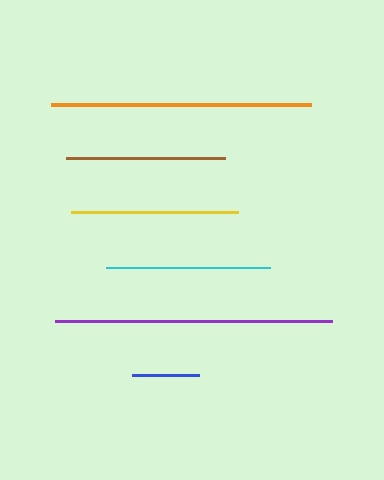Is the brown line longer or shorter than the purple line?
The purple line is longer than the brown line.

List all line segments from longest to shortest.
From longest to shortest: purple, orange, yellow, cyan, brown, blue.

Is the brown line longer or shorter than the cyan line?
The cyan line is longer than the brown line.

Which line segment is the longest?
The purple line is the longest at approximately 277 pixels.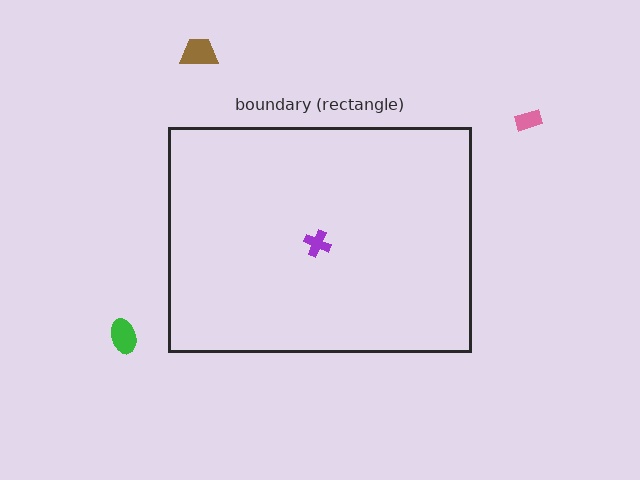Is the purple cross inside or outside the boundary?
Inside.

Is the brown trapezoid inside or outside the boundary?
Outside.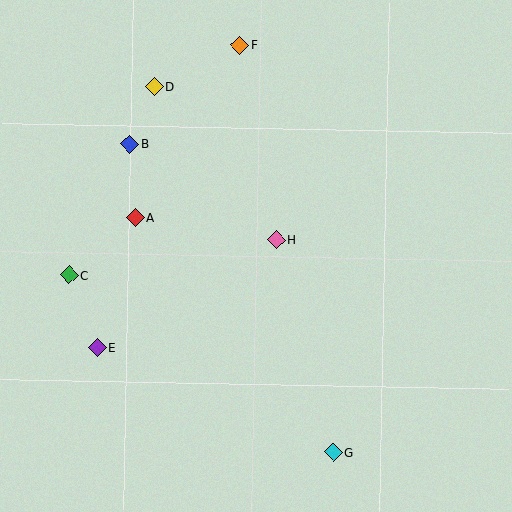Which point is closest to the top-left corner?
Point D is closest to the top-left corner.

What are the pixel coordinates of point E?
Point E is at (97, 348).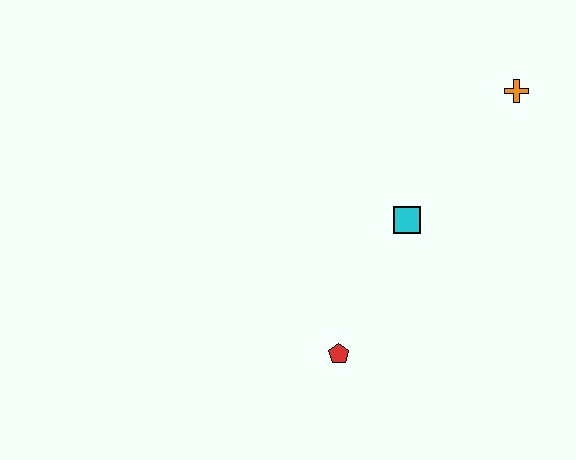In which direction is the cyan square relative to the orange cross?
The cyan square is below the orange cross.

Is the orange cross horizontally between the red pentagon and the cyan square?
No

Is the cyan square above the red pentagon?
Yes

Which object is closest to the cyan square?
The red pentagon is closest to the cyan square.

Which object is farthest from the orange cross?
The red pentagon is farthest from the orange cross.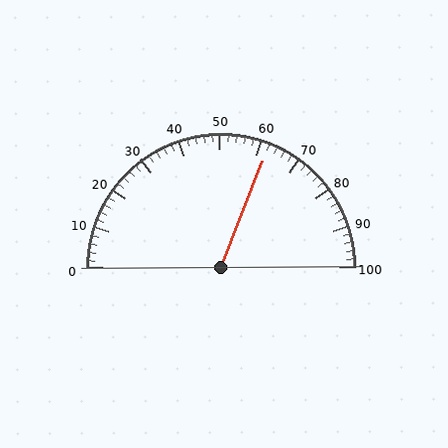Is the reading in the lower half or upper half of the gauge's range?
The reading is in the upper half of the range (0 to 100).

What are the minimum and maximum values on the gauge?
The gauge ranges from 0 to 100.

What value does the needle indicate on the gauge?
The needle indicates approximately 62.